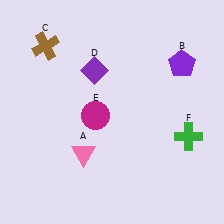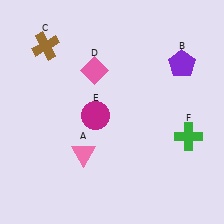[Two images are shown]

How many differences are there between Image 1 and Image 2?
There is 1 difference between the two images.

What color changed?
The diamond (D) changed from purple in Image 1 to pink in Image 2.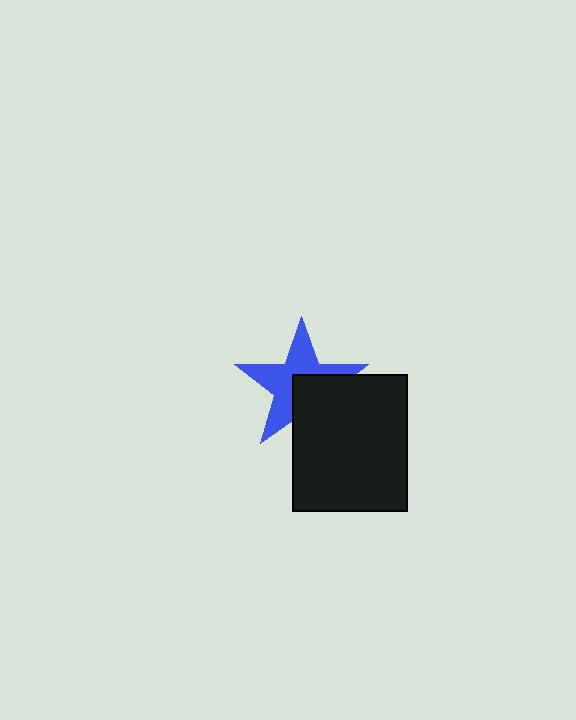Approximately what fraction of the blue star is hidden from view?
Roughly 40% of the blue star is hidden behind the black rectangle.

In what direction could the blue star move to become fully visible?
The blue star could move toward the upper-left. That would shift it out from behind the black rectangle entirely.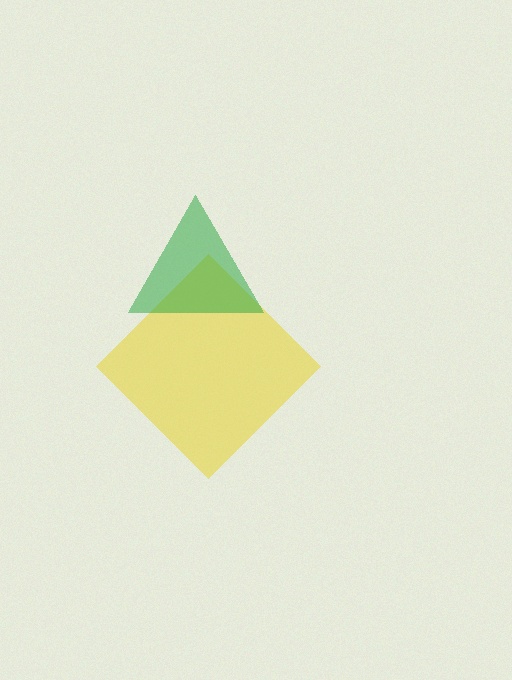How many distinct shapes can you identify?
There are 2 distinct shapes: a yellow diamond, a green triangle.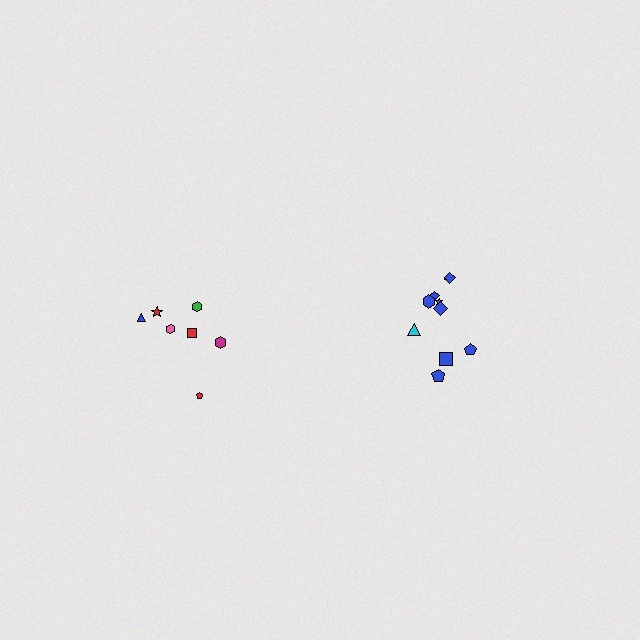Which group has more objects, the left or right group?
The right group.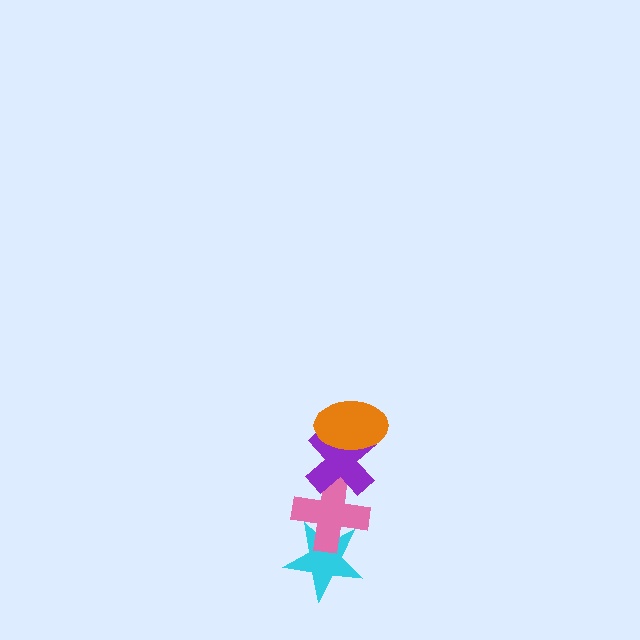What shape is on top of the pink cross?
The purple cross is on top of the pink cross.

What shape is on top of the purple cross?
The orange ellipse is on top of the purple cross.